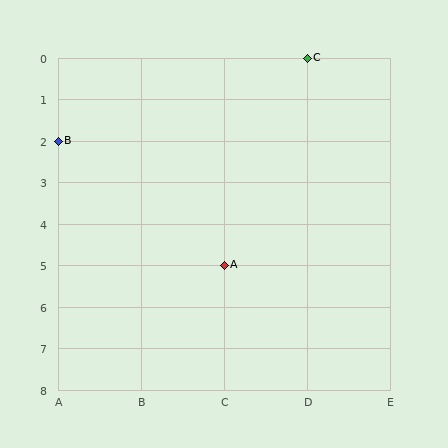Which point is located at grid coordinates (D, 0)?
Point C is at (D, 0).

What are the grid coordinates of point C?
Point C is at grid coordinates (D, 0).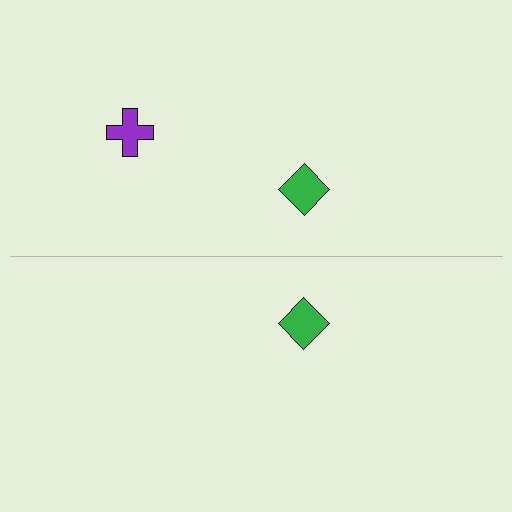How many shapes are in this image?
There are 3 shapes in this image.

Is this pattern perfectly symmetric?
No, the pattern is not perfectly symmetric. A purple cross is missing from the bottom side.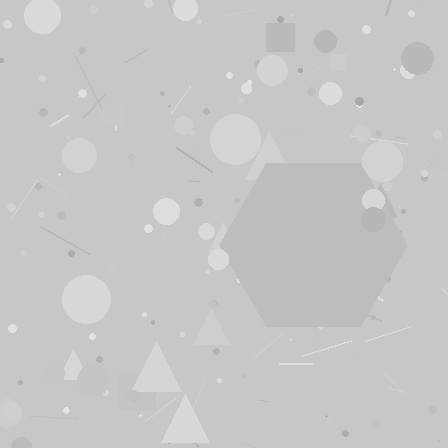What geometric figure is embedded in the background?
A hexagon is embedded in the background.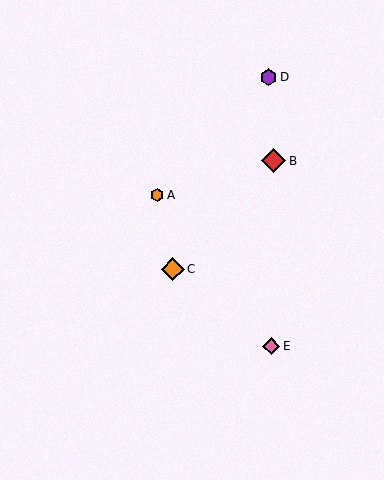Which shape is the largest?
The red diamond (labeled B) is the largest.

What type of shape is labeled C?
Shape C is an orange diamond.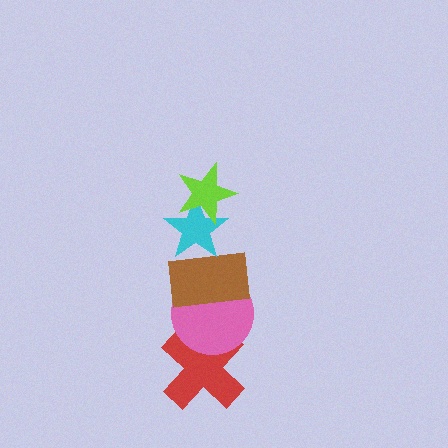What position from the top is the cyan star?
The cyan star is 2nd from the top.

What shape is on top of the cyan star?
The lime star is on top of the cyan star.